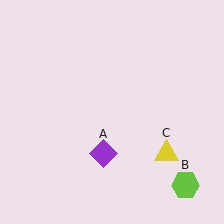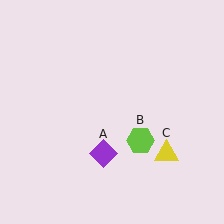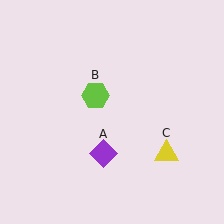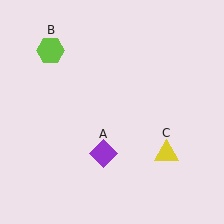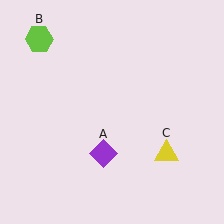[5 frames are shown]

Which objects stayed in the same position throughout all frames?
Purple diamond (object A) and yellow triangle (object C) remained stationary.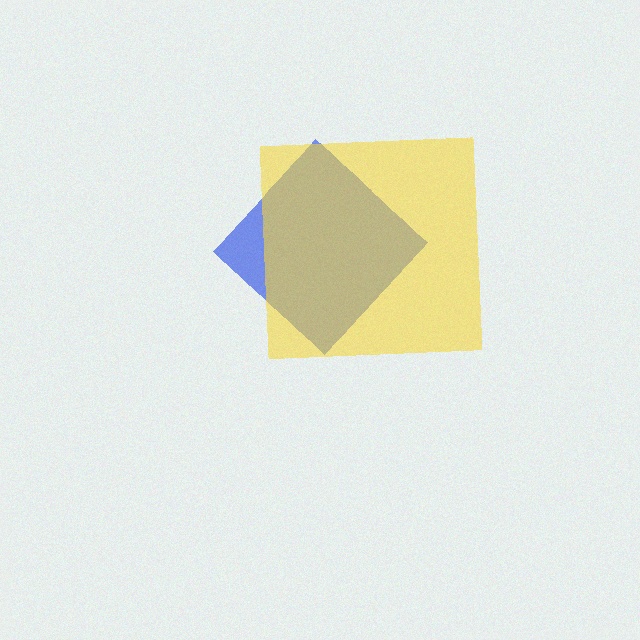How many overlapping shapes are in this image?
There are 2 overlapping shapes in the image.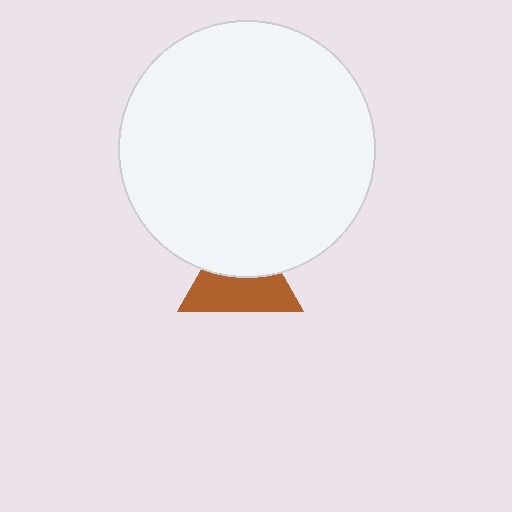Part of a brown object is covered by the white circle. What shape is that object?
It is a triangle.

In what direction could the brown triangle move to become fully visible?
The brown triangle could move down. That would shift it out from behind the white circle entirely.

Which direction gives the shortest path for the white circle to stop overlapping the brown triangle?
Moving up gives the shortest separation.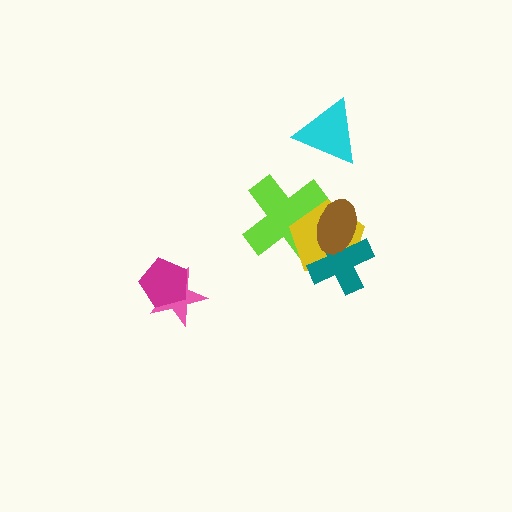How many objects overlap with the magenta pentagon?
1 object overlaps with the magenta pentagon.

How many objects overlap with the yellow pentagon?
3 objects overlap with the yellow pentagon.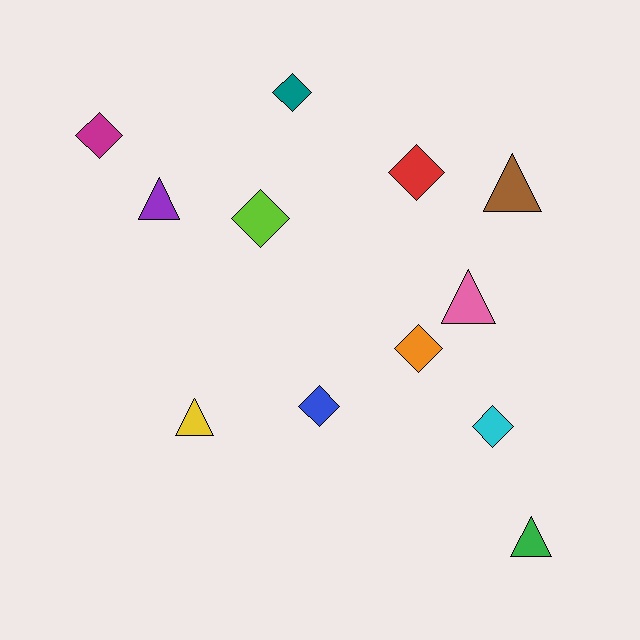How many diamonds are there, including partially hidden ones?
There are 7 diamonds.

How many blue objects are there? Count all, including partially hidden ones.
There is 1 blue object.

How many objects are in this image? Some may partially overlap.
There are 12 objects.